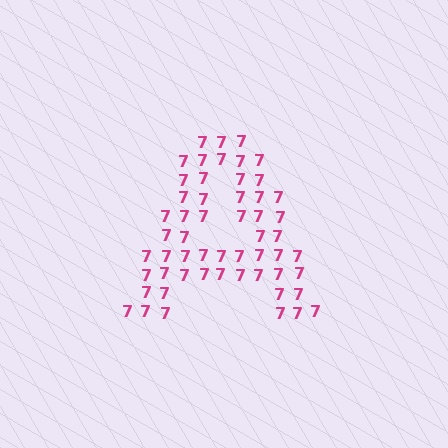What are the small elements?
The small elements are digit 7's.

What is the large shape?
The large shape is the letter A.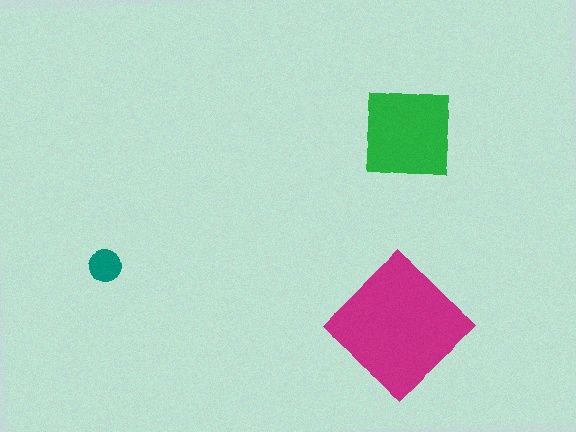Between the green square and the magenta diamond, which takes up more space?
The magenta diamond.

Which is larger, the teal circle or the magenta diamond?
The magenta diamond.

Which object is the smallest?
The teal circle.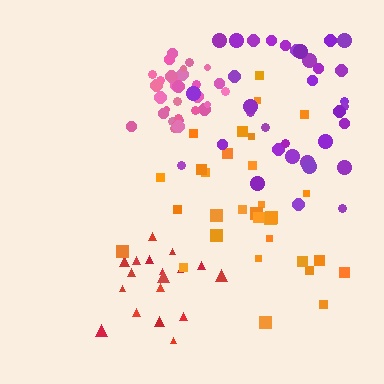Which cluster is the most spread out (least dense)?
Orange.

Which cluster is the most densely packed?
Pink.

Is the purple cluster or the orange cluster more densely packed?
Purple.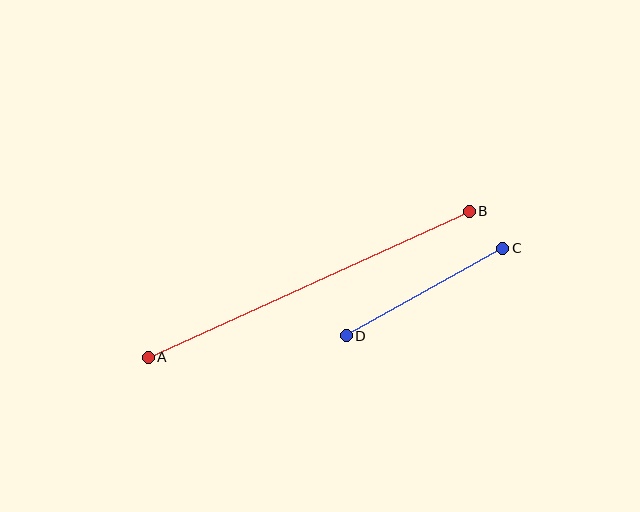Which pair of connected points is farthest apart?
Points A and B are farthest apart.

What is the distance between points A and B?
The distance is approximately 353 pixels.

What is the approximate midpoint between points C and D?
The midpoint is at approximately (424, 292) pixels.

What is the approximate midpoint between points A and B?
The midpoint is at approximately (309, 284) pixels.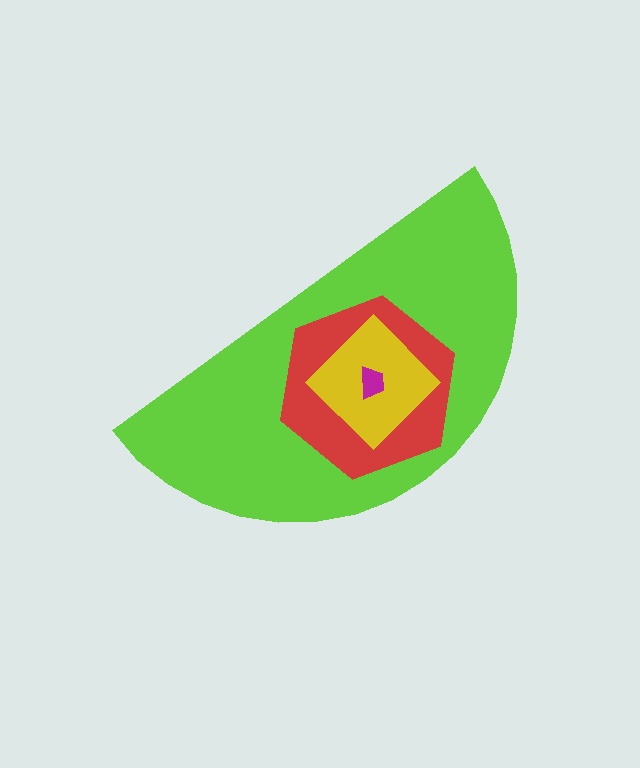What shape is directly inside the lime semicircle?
The red hexagon.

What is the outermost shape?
The lime semicircle.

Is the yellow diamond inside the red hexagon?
Yes.